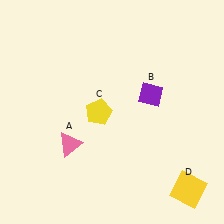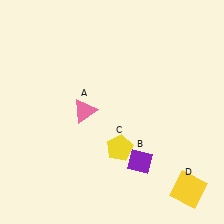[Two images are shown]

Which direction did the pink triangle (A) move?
The pink triangle (A) moved up.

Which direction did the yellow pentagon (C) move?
The yellow pentagon (C) moved down.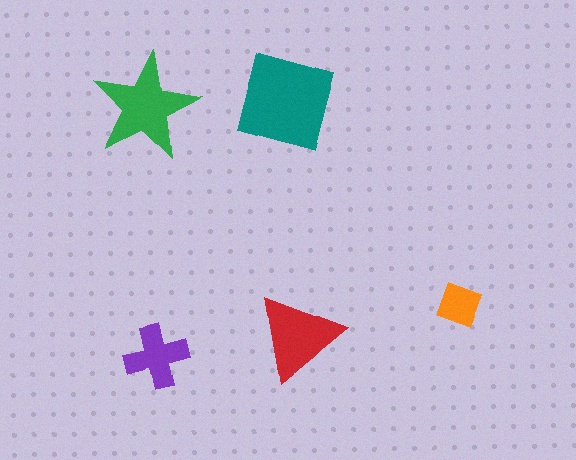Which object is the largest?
The teal square.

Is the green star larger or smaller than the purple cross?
Larger.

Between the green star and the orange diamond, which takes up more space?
The green star.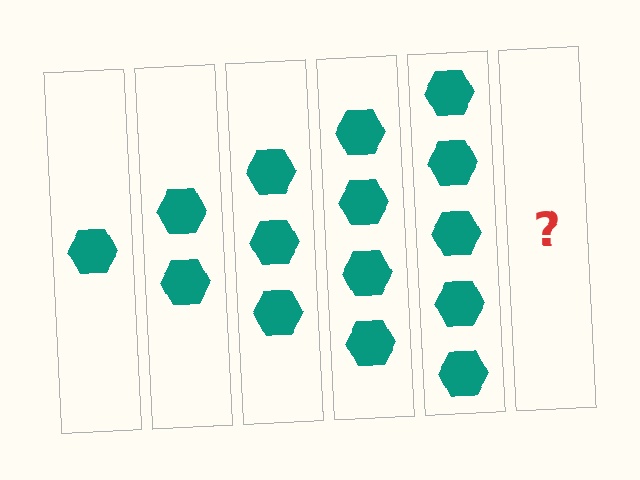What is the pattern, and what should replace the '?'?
The pattern is that each step adds one more hexagon. The '?' should be 6 hexagons.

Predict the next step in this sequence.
The next step is 6 hexagons.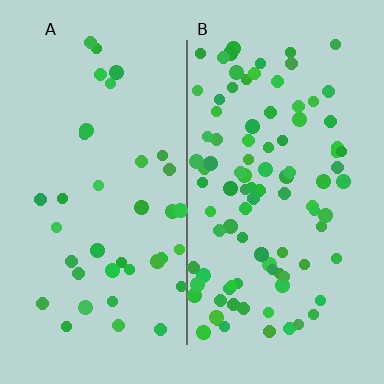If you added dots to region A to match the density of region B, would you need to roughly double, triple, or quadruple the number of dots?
Approximately double.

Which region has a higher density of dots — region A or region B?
B (the right).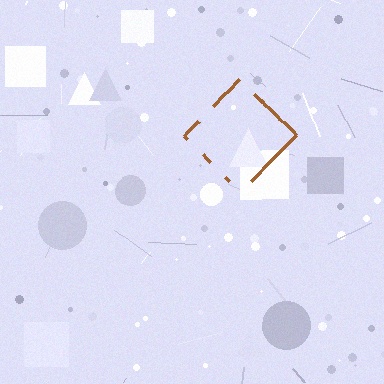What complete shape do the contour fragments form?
The contour fragments form a diamond.